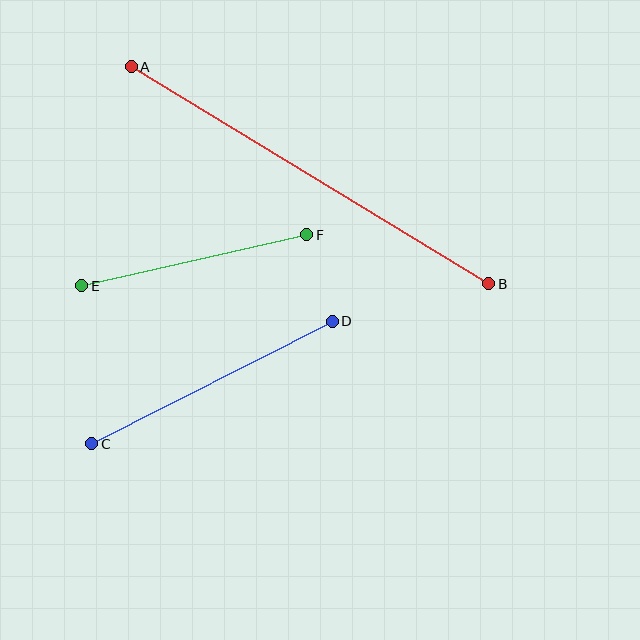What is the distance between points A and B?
The distance is approximately 418 pixels.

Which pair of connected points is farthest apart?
Points A and B are farthest apart.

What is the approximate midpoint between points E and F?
The midpoint is at approximately (194, 260) pixels.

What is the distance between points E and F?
The distance is approximately 231 pixels.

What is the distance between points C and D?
The distance is approximately 270 pixels.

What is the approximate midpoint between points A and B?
The midpoint is at approximately (310, 175) pixels.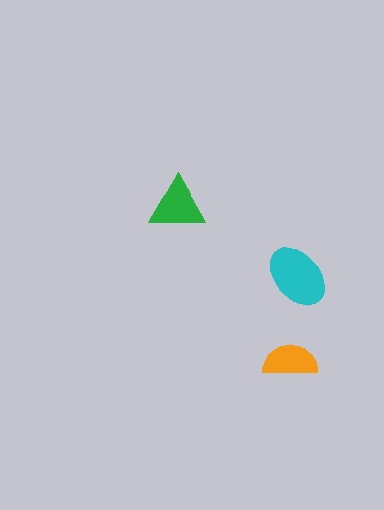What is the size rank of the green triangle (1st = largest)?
2nd.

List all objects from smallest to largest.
The orange semicircle, the green triangle, the cyan ellipse.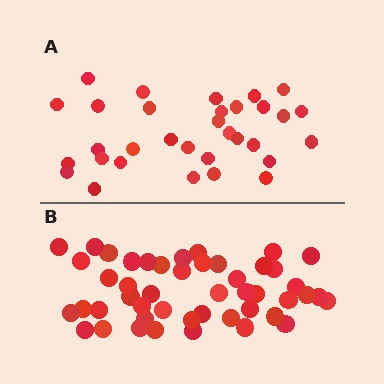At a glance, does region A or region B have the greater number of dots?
Region B (the bottom region) has more dots.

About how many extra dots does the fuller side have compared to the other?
Region B has approximately 15 more dots than region A.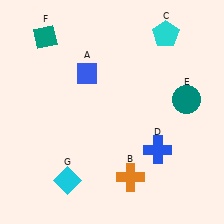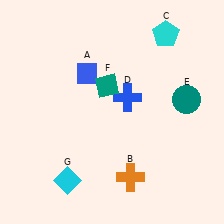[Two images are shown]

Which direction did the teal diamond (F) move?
The teal diamond (F) moved right.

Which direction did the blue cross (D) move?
The blue cross (D) moved up.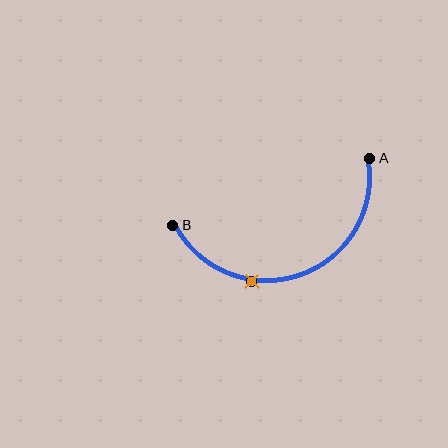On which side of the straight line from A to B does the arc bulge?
The arc bulges below the straight line connecting A and B.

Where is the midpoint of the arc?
The arc midpoint is the point on the curve farthest from the straight line joining A and B. It sits below that line.